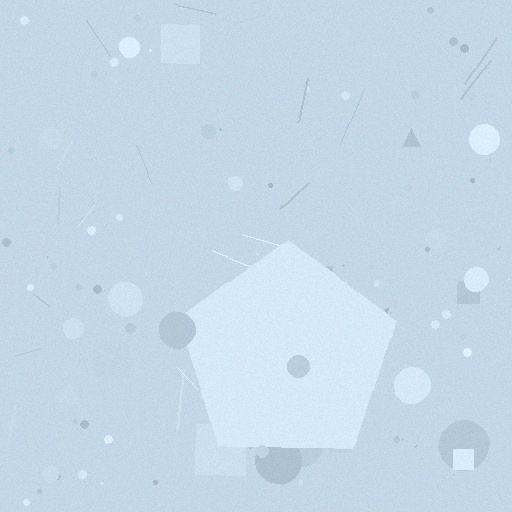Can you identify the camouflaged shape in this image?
The camouflaged shape is a pentagon.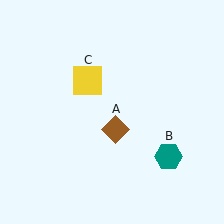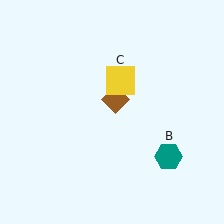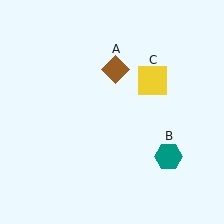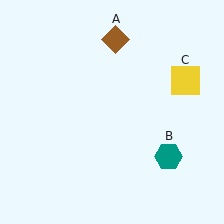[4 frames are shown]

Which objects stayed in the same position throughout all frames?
Teal hexagon (object B) remained stationary.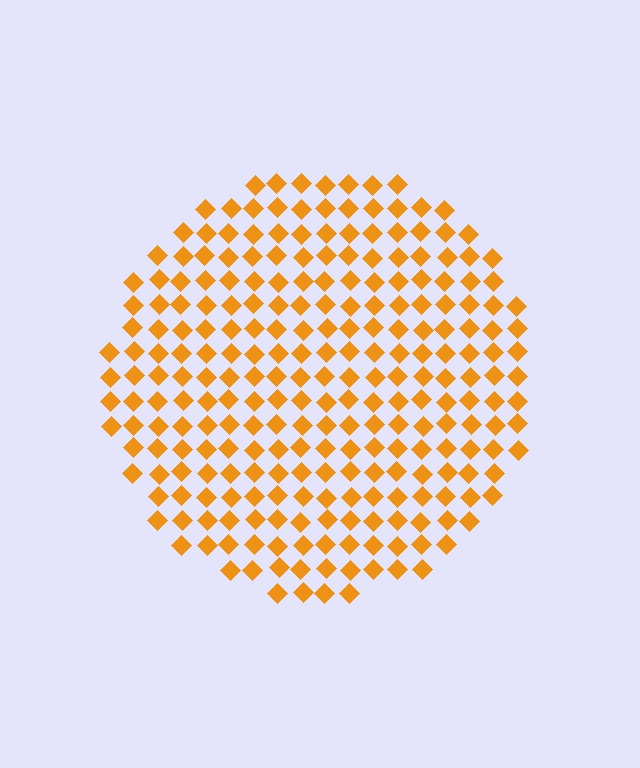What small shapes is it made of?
It is made of small diamonds.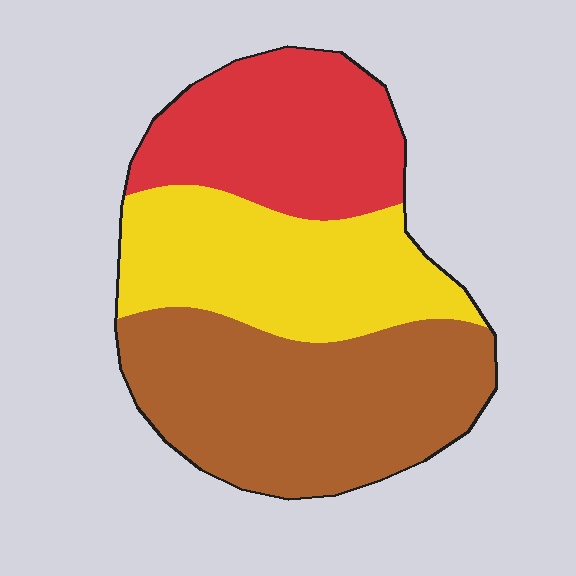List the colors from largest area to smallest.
From largest to smallest: brown, yellow, red.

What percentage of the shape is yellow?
Yellow covers roughly 30% of the shape.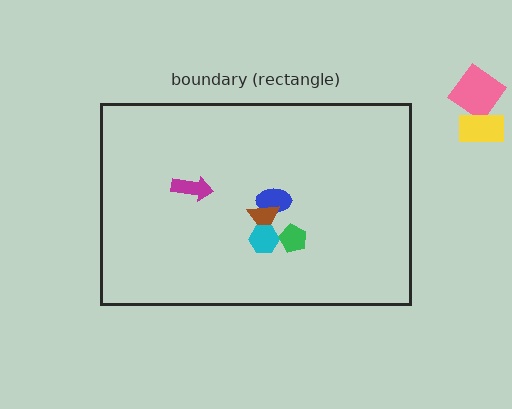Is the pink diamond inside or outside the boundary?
Outside.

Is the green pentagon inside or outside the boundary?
Inside.